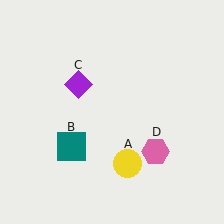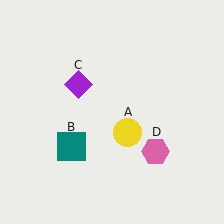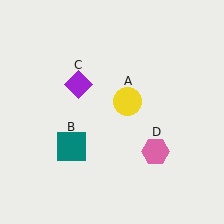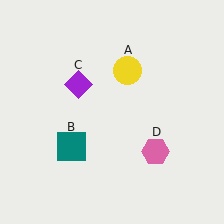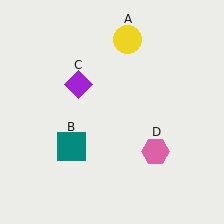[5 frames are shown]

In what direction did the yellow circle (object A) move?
The yellow circle (object A) moved up.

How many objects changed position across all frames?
1 object changed position: yellow circle (object A).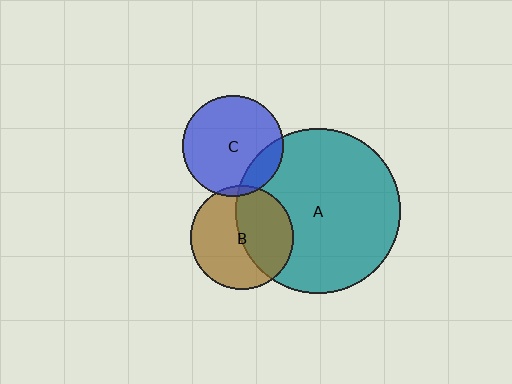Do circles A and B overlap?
Yes.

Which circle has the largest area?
Circle A (teal).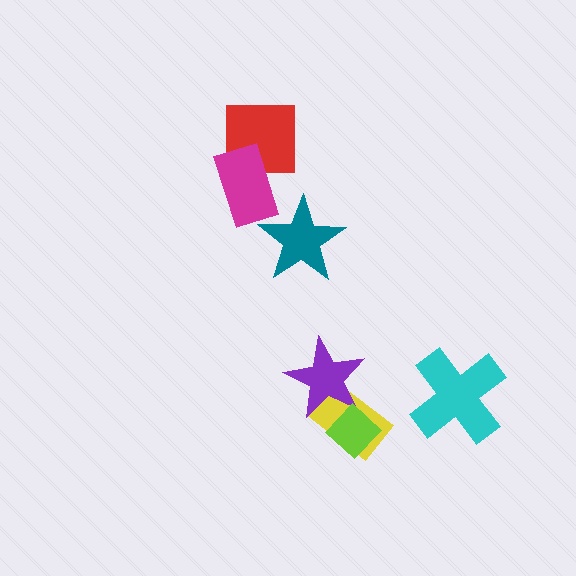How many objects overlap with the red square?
1 object overlaps with the red square.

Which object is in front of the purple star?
The lime diamond is in front of the purple star.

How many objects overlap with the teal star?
0 objects overlap with the teal star.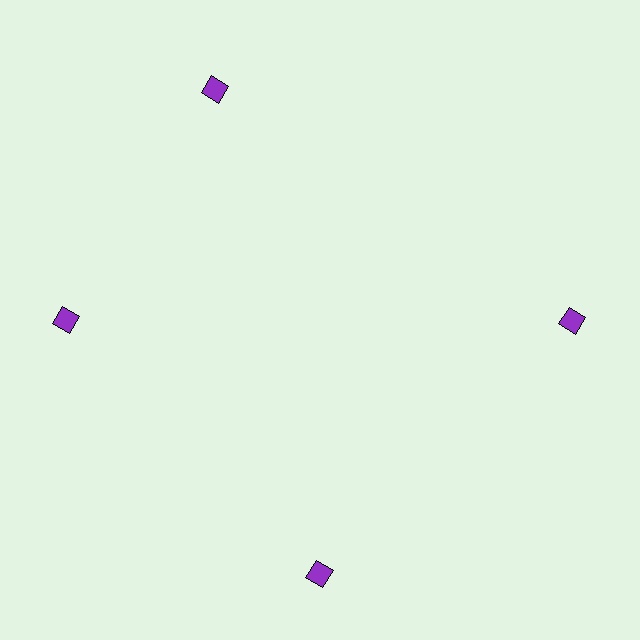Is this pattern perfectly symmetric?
No. The 4 purple diamonds are arranged in a ring, but one element near the 12 o'clock position is rotated out of alignment along the ring, breaking the 4-fold rotational symmetry.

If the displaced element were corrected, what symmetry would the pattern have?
It would have 4-fold rotational symmetry — the pattern would map onto itself every 90 degrees.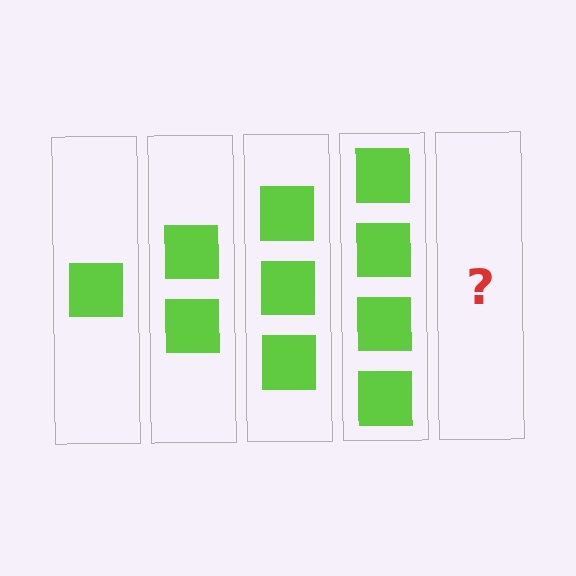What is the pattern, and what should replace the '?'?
The pattern is that each step adds one more square. The '?' should be 5 squares.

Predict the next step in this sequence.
The next step is 5 squares.